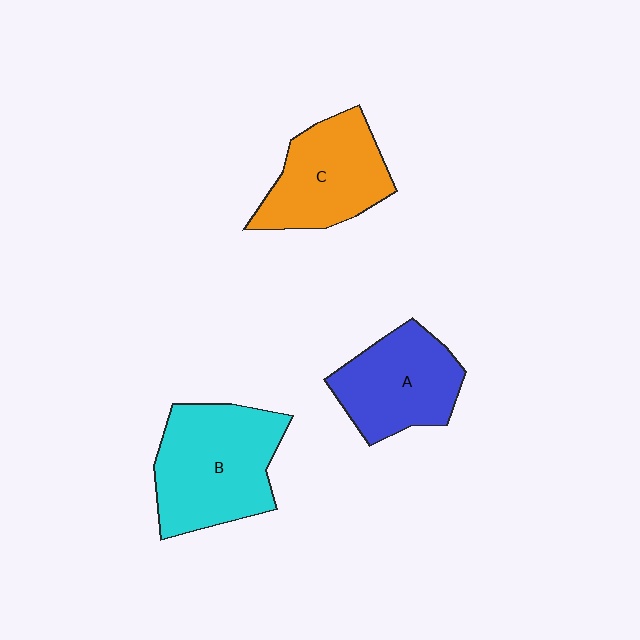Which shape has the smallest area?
Shape A (blue).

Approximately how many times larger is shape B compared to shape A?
Approximately 1.3 times.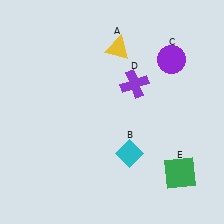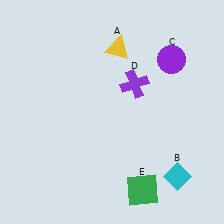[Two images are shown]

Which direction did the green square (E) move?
The green square (E) moved left.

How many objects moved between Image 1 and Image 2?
2 objects moved between the two images.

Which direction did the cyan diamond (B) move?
The cyan diamond (B) moved right.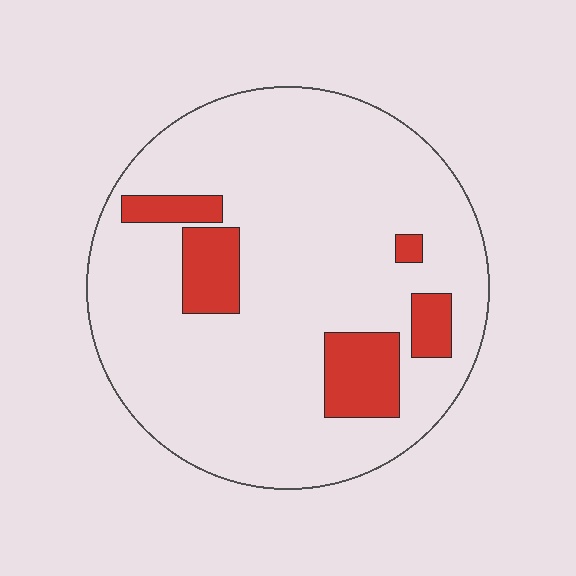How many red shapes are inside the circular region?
5.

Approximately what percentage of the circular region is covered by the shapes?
Approximately 15%.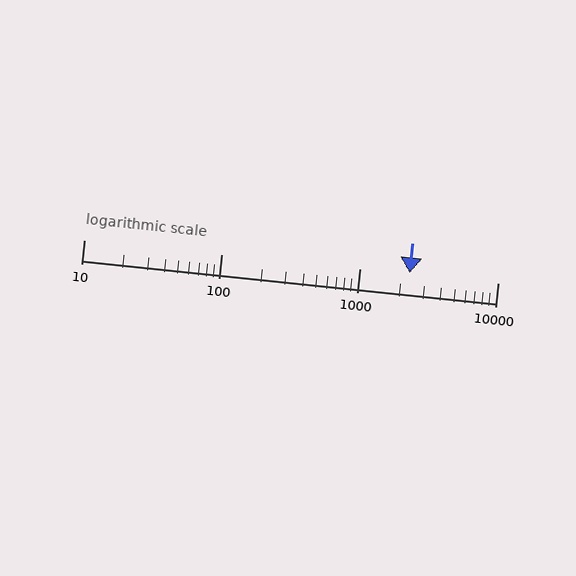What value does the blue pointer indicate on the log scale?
The pointer indicates approximately 2300.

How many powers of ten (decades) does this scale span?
The scale spans 3 decades, from 10 to 10000.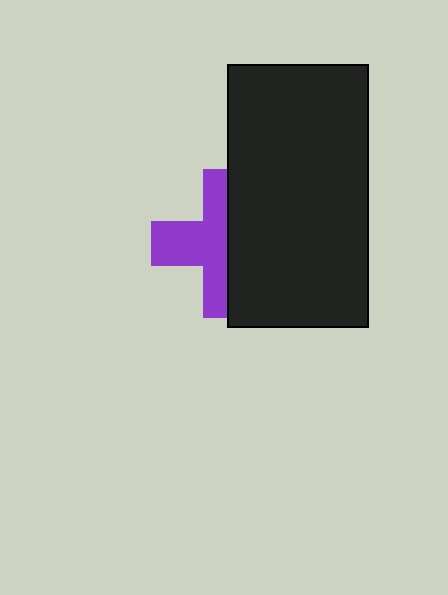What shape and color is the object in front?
The object in front is a black rectangle.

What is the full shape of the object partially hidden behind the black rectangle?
The partially hidden object is a purple cross.